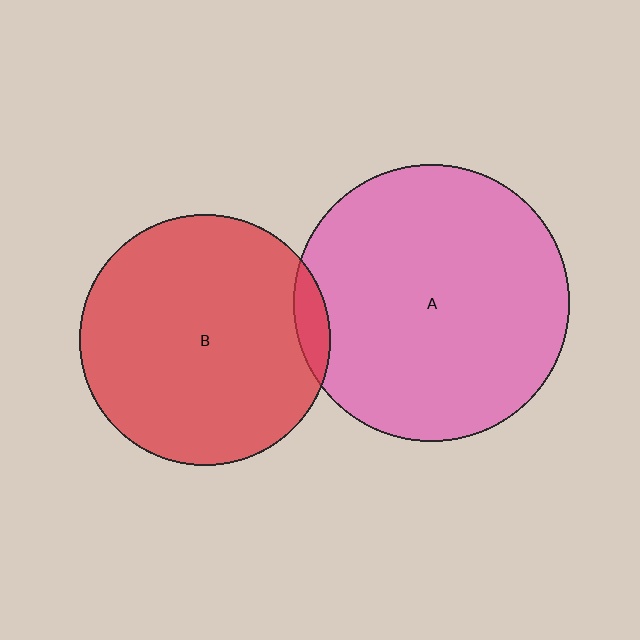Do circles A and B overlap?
Yes.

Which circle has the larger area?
Circle A (pink).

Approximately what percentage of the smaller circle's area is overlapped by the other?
Approximately 5%.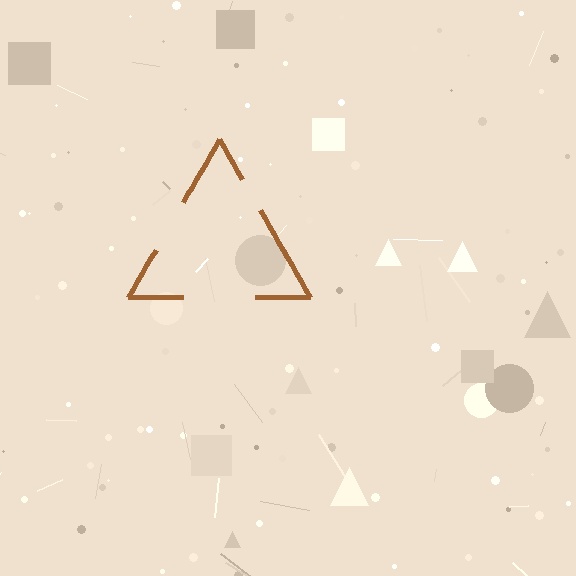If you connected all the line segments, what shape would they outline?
They would outline a triangle.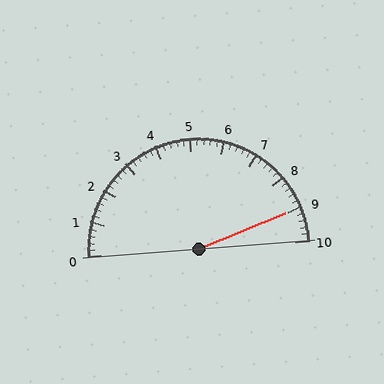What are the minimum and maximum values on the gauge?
The gauge ranges from 0 to 10.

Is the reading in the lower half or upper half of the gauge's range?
The reading is in the upper half of the range (0 to 10).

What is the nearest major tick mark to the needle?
The nearest major tick mark is 9.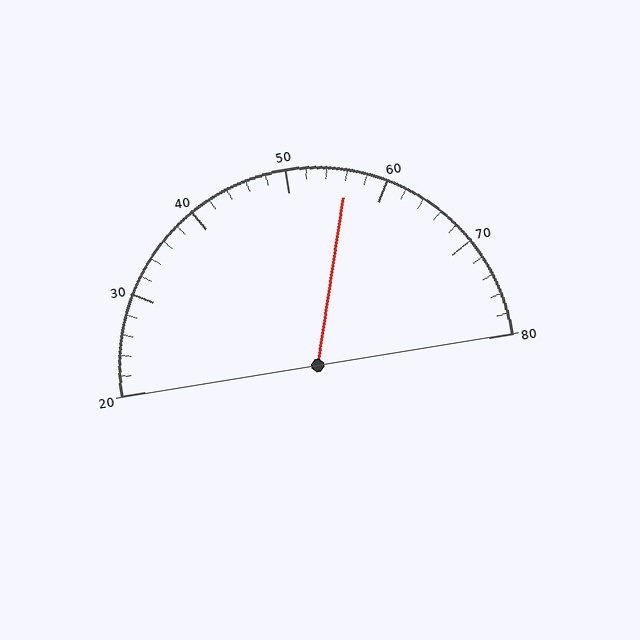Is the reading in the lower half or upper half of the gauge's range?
The reading is in the upper half of the range (20 to 80).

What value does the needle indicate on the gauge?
The needle indicates approximately 56.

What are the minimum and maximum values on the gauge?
The gauge ranges from 20 to 80.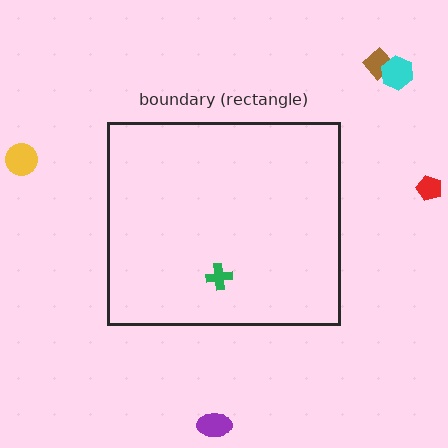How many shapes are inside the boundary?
1 inside, 5 outside.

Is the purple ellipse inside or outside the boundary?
Outside.